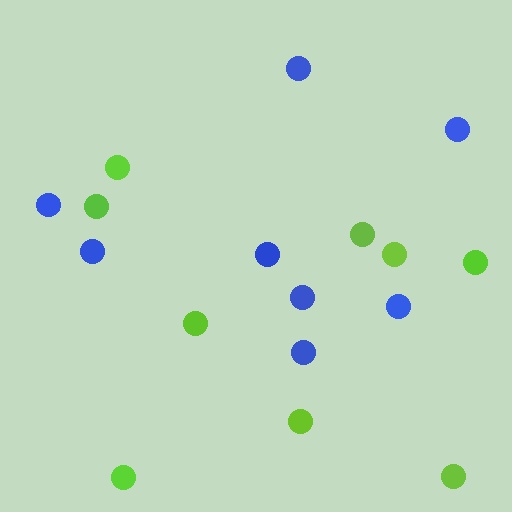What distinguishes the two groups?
There are 2 groups: one group of lime circles (9) and one group of blue circles (8).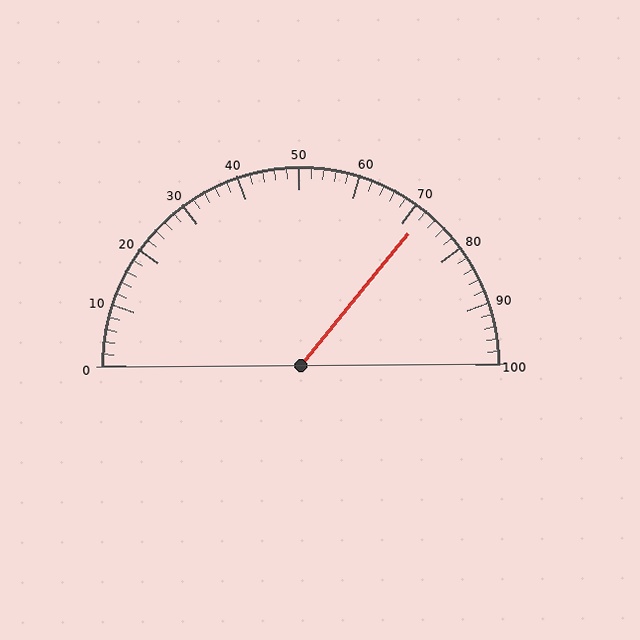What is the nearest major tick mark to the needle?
The nearest major tick mark is 70.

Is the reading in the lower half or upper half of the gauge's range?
The reading is in the upper half of the range (0 to 100).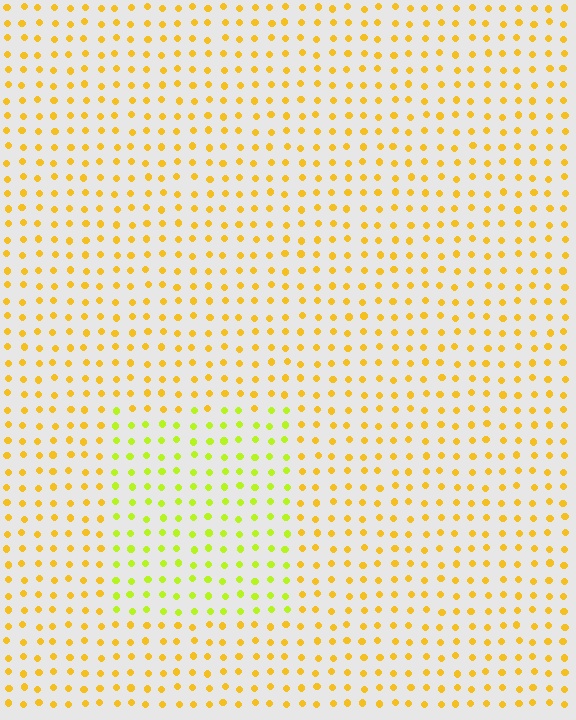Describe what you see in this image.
The image is filled with small yellow elements in a uniform arrangement. A rectangle-shaped region is visible where the elements are tinted to a slightly different hue, forming a subtle color boundary.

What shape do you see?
I see a rectangle.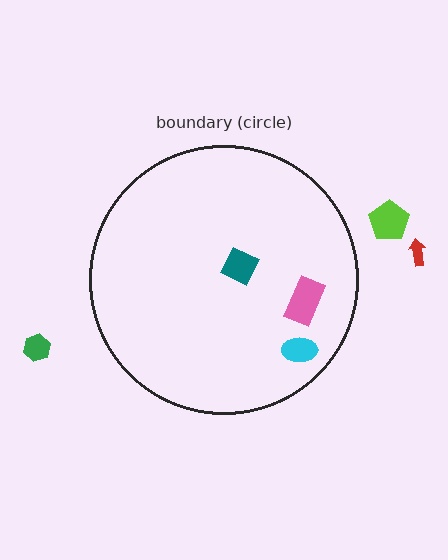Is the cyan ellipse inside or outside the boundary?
Inside.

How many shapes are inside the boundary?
3 inside, 3 outside.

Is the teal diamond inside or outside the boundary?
Inside.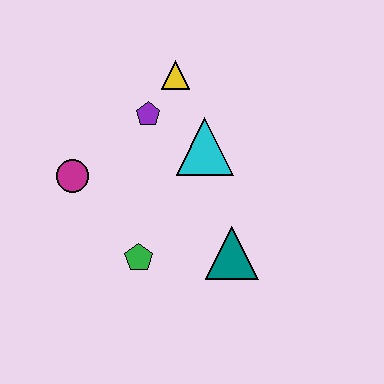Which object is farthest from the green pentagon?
The yellow triangle is farthest from the green pentagon.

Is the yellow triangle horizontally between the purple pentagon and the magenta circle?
No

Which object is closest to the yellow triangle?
The purple pentagon is closest to the yellow triangle.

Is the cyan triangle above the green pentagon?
Yes